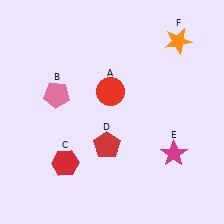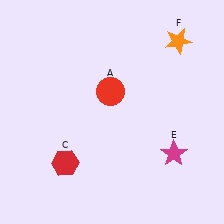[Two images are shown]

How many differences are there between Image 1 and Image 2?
There are 2 differences between the two images.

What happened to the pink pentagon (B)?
The pink pentagon (B) was removed in Image 2. It was in the top-left area of Image 1.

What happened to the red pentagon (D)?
The red pentagon (D) was removed in Image 2. It was in the bottom-left area of Image 1.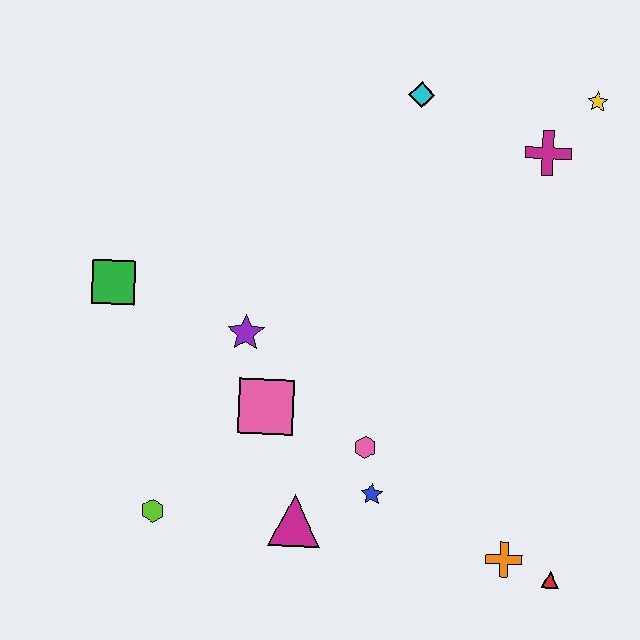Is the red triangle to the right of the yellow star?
No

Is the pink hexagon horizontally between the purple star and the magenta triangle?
No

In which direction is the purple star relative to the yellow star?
The purple star is to the left of the yellow star.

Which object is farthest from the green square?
The red triangle is farthest from the green square.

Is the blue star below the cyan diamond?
Yes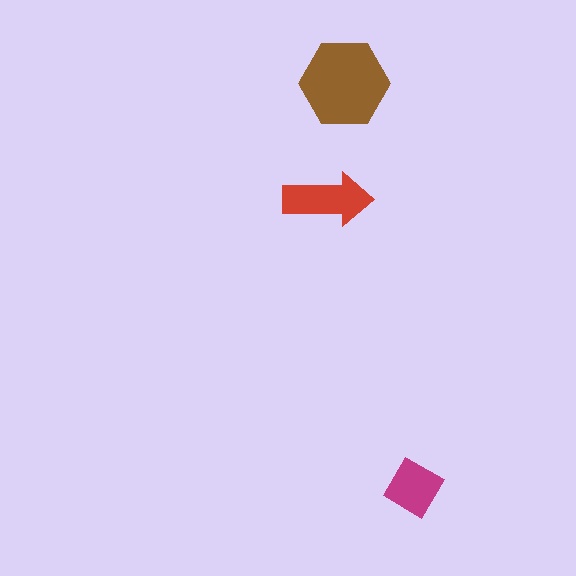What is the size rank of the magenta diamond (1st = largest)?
3rd.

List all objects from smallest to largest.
The magenta diamond, the red arrow, the brown hexagon.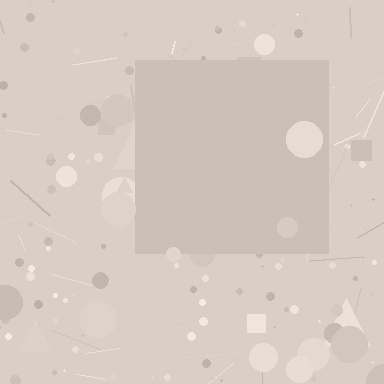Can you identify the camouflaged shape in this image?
The camouflaged shape is a square.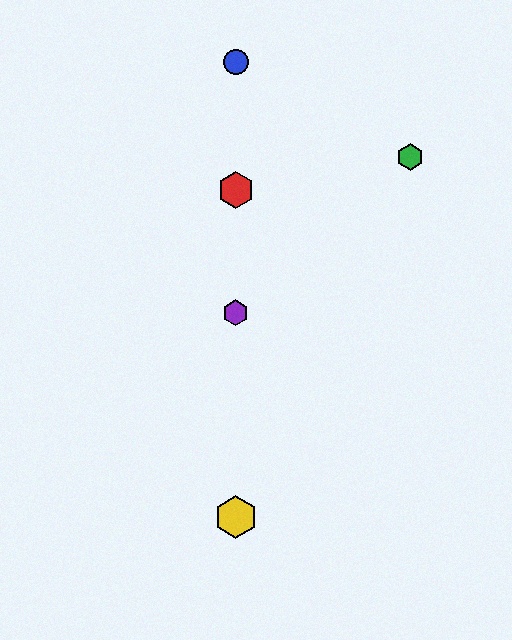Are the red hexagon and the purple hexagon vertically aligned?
Yes, both are at x≈236.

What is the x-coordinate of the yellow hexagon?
The yellow hexagon is at x≈236.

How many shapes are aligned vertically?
4 shapes (the red hexagon, the blue circle, the yellow hexagon, the purple hexagon) are aligned vertically.